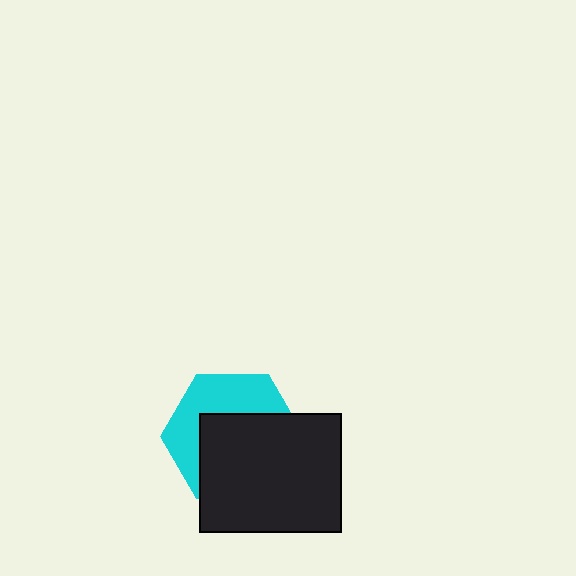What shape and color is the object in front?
The object in front is a black rectangle.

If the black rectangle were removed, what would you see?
You would see the complete cyan hexagon.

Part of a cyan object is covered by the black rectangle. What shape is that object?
It is a hexagon.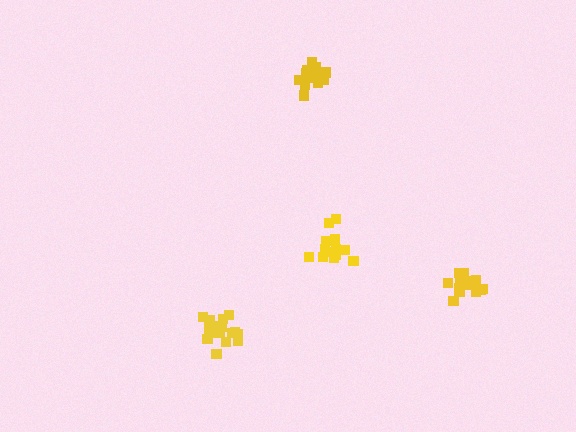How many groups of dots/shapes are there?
There are 4 groups.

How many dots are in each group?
Group 1: 18 dots, Group 2: 13 dots, Group 3: 19 dots, Group 4: 19 dots (69 total).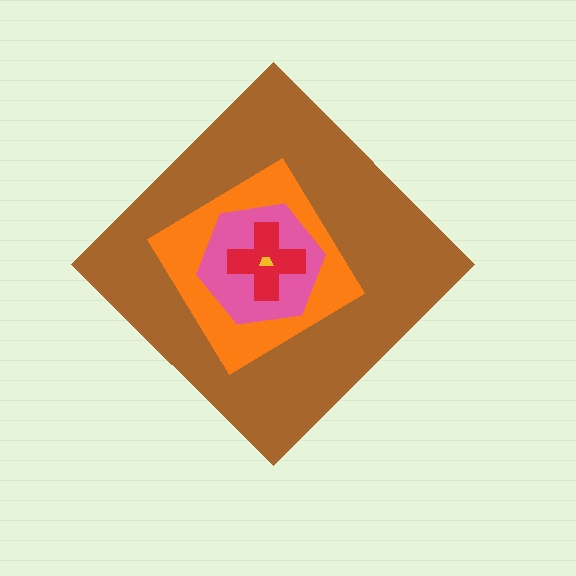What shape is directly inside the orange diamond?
The pink hexagon.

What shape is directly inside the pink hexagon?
The red cross.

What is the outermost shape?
The brown diamond.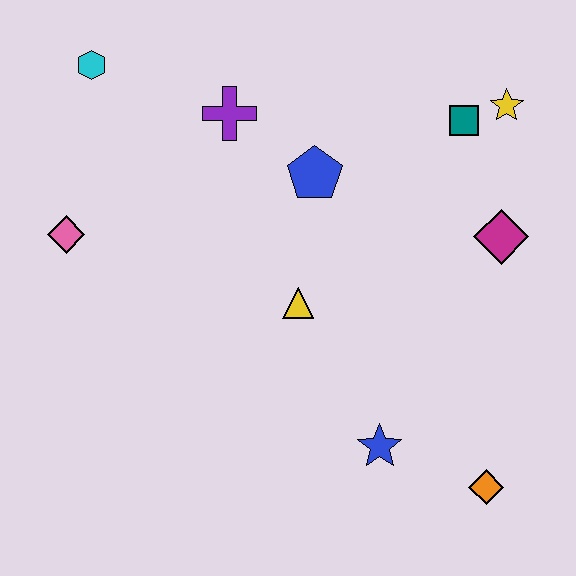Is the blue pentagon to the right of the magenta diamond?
No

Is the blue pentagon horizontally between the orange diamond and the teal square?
No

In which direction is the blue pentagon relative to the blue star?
The blue pentagon is above the blue star.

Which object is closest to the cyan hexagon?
The purple cross is closest to the cyan hexagon.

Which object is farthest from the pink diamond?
The orange diamond is farthest from the pink diamond.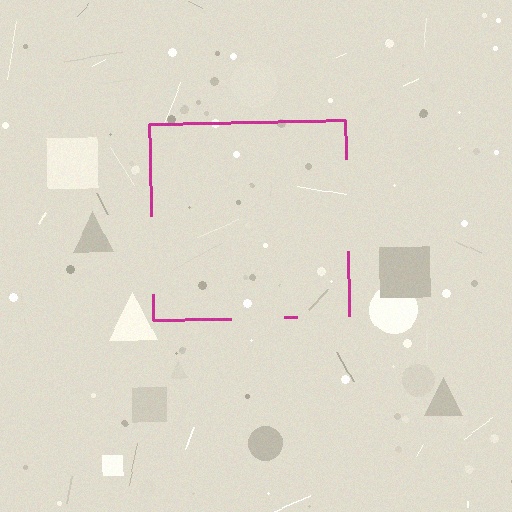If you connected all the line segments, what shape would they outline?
They would outline a square.